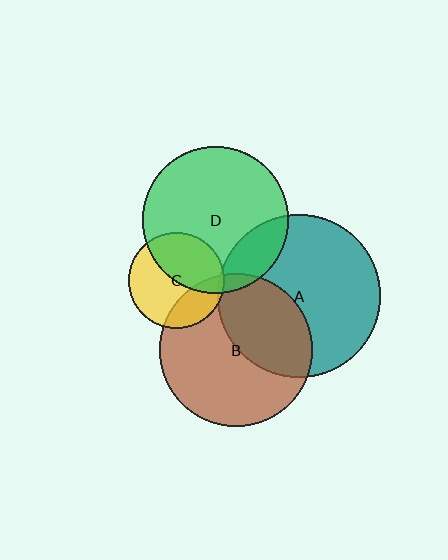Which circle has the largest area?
Circle A (teal).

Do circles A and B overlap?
Yes.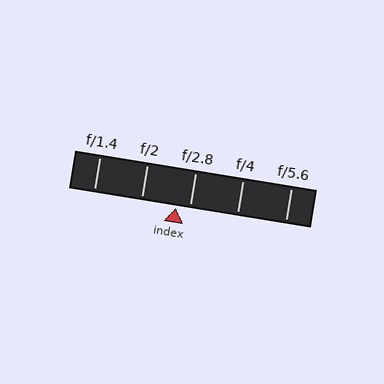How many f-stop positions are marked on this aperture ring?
There are 5 f-stop positions marked.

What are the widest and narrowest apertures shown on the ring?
The widest aperture shown is f/1.4 and the narrowest is f/5.6.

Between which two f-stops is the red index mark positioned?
The index mark is between f/2 and f/2.8.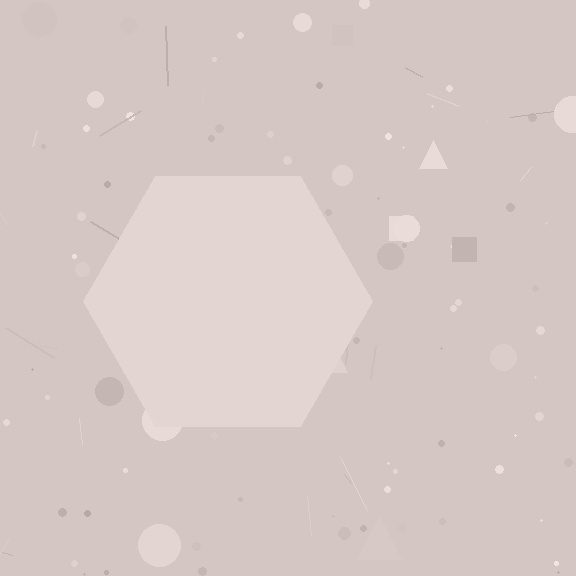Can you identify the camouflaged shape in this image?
The camouflaged shape is a hexagon.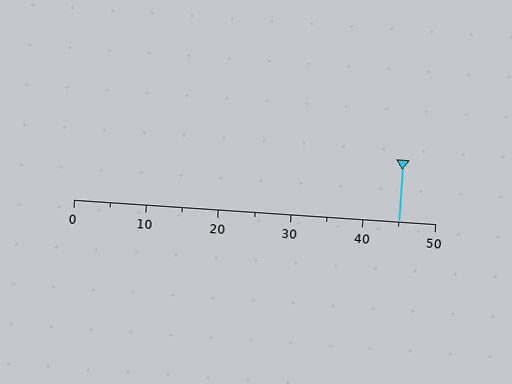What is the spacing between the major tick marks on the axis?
The major ticks are spaced 10 apart.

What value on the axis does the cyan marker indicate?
The marker indicates approximately 45.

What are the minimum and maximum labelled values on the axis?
The axis runs from 0 to 50.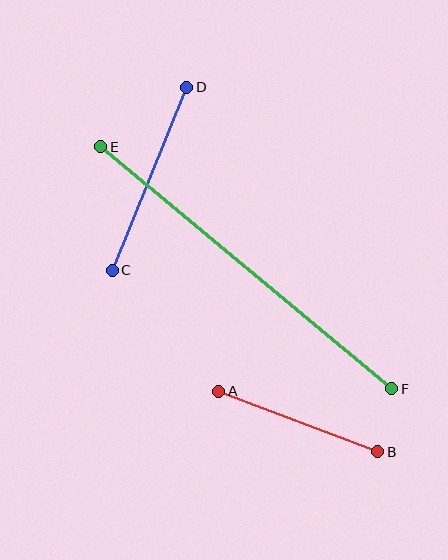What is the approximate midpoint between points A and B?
The midpoint is at approximately (298, 421) pixels.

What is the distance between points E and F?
The distance is approximately 379 pixels.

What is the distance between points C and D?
The distance is approximately 198 pixels.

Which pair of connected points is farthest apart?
Points E and F are farthest apart.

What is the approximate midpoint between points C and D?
The midpoint is at approximately (149, 179) pixels.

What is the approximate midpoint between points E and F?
The midpoint is at approximately (246, 268) pixels.